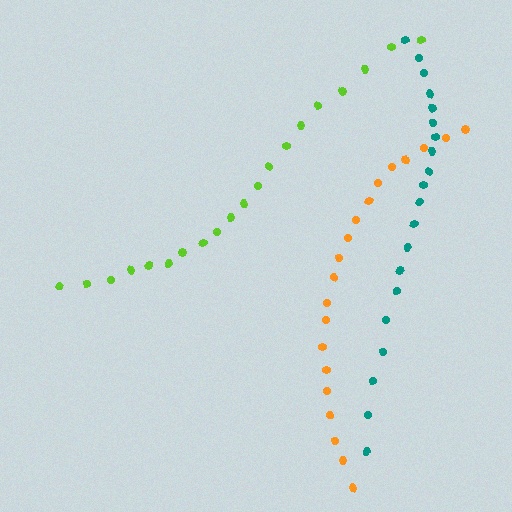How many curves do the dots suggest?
There are 3 distinct paths.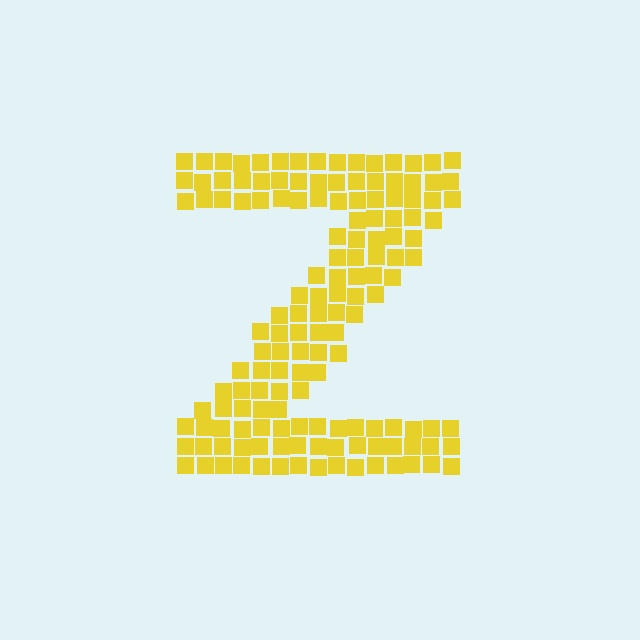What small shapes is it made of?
It is made of small squares.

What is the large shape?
The large shape is the letter Z.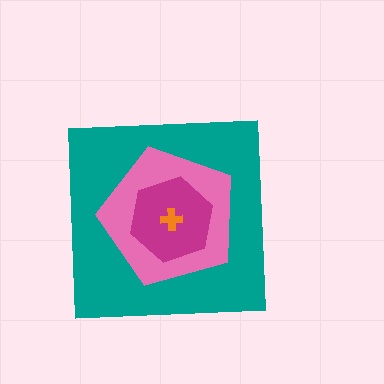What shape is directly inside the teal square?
The pink pentagon.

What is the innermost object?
The orange cross.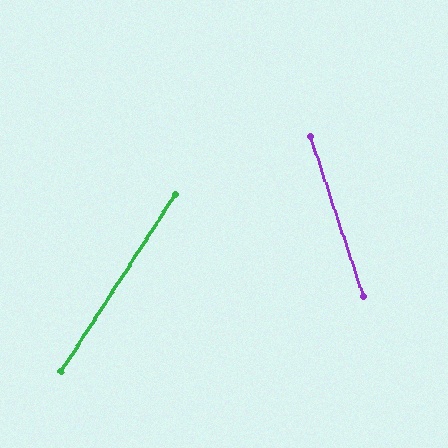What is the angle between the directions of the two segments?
Approximately 51 degrees.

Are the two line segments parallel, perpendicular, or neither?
Neither parallel nor perpendicular — they differ by about 51°.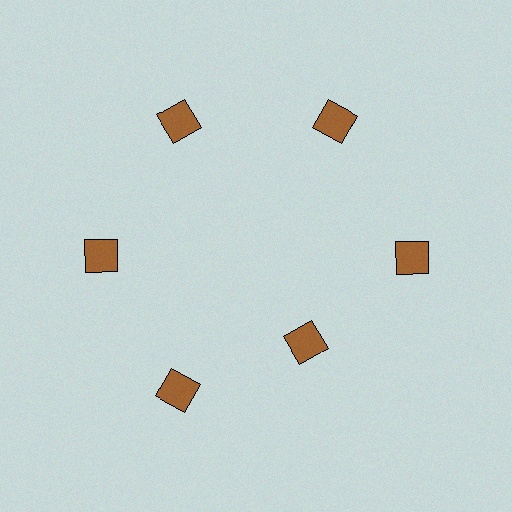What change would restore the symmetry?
The symmetry would be restored by moving it outward, back onto the ring so that all 6 diamonds sit at equal angles and equal distance from the center.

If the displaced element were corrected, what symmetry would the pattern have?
It would have 6-fold rotational symmetry — the pattern would map onto itself every 60 degrees.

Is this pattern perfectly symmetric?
No. The 6 brown diamonds are arranged in a ring, but one element near the 5 o'clock position is pulled inward toward the center, breaking the 6-fold rotational symmetry.